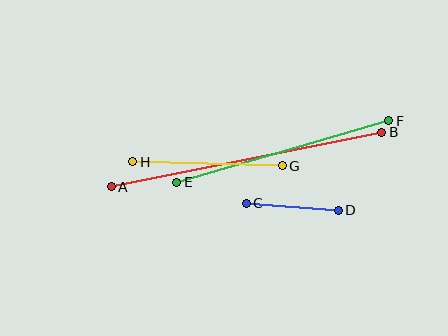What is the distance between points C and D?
The distance is approximately 92 pixels.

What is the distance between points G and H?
The distance is approximately 150 pixels.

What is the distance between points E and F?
The distance is approximately 221 pixels.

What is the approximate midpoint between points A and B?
The midpoint is at approximately (246, 160) pixels.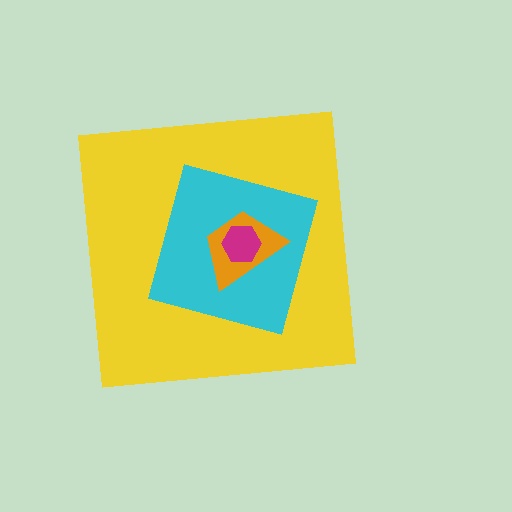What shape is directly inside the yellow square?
The cyan square.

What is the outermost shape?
The yellow square.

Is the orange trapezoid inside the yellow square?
Yes.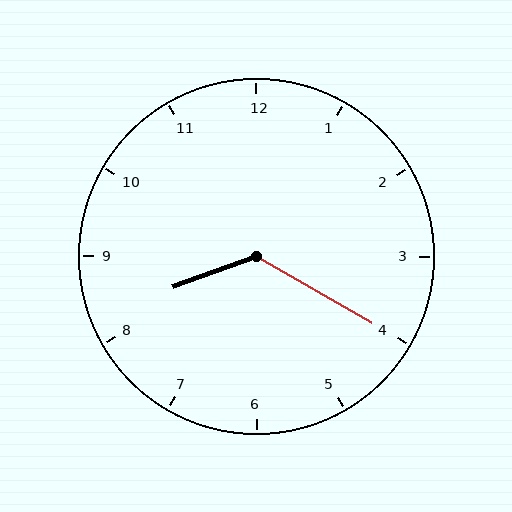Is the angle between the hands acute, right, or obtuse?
It is obtuse.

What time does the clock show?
8:20.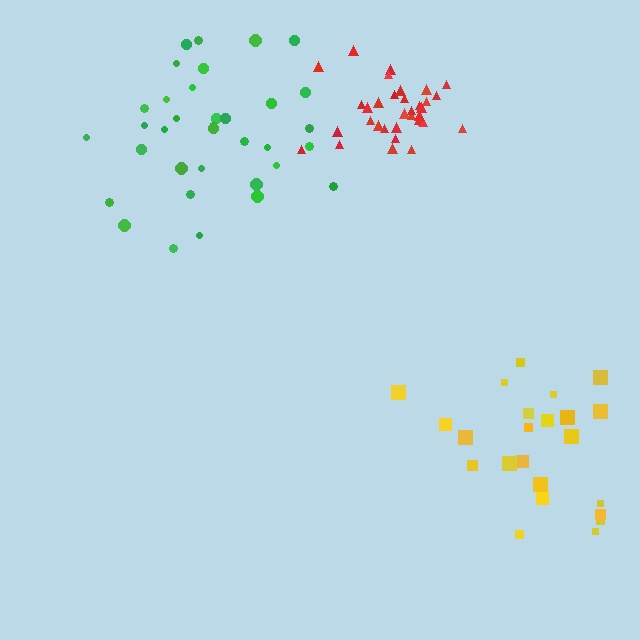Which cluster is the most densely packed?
Red.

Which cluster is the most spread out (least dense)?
Yellow.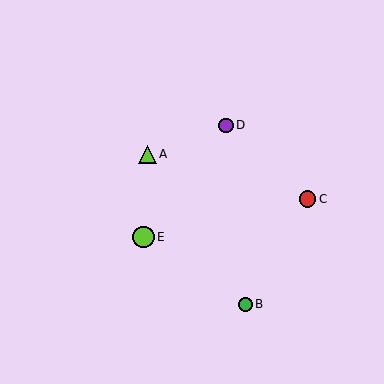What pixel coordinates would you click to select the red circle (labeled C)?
Click at (307, 199) to select the red circle C.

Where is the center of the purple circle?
The center of the purple circle is at (226, 125).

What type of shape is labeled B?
Shape B is a green circle.